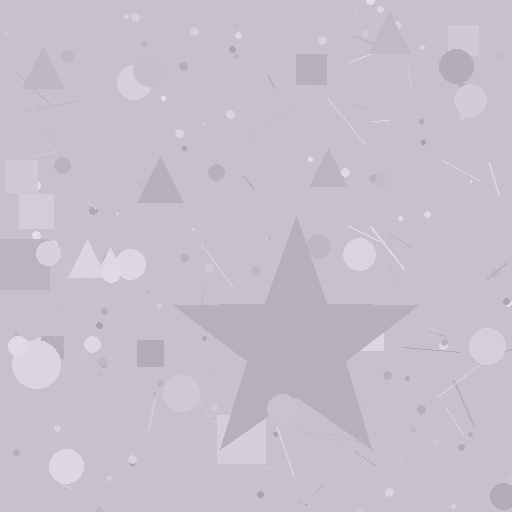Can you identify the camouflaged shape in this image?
The camouflaged shape is a star.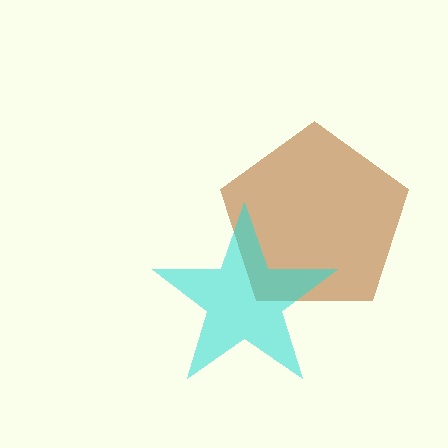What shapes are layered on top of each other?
The layered shapes are: a brown pentagon, a cyan star.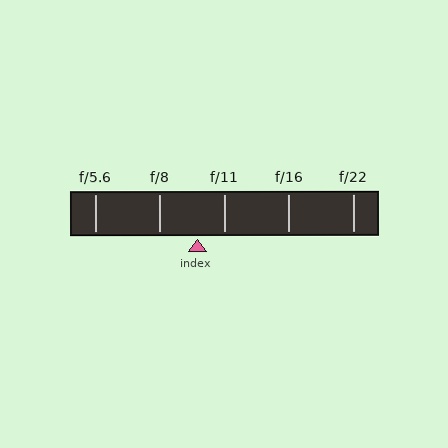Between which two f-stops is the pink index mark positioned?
The index mark is between f/8 and f/11.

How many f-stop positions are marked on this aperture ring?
There are 5 f-stop positions marked.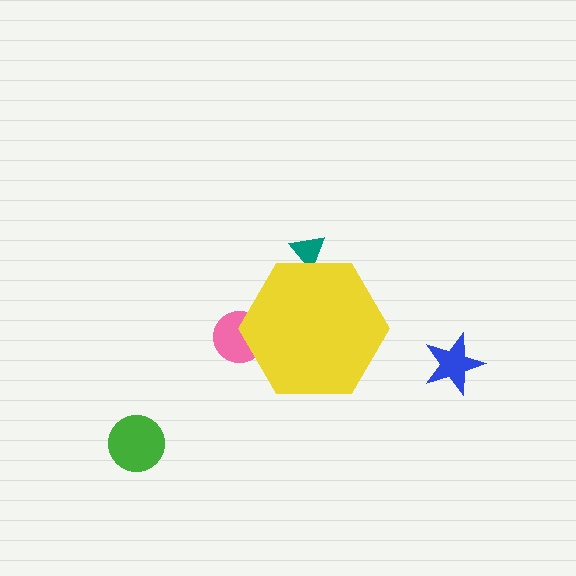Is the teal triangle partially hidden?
Yes, the teal triangle is partially hidden behind the yellow hexagon.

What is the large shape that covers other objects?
A yellow hexagon.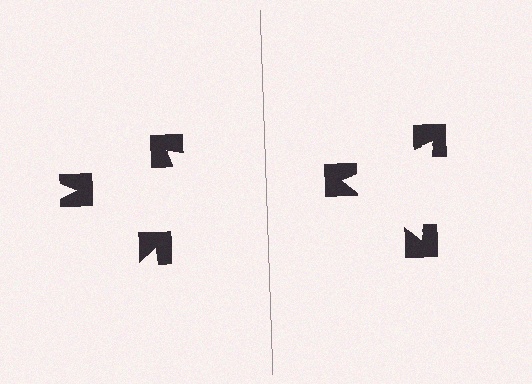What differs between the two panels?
The notched squares are positioned identically on both sides; only the wedge orientations differ. On the right they align to a triangle; on the left they are misaligned.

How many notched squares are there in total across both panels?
6 — 3 on each side.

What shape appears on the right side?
An illusory triangle.